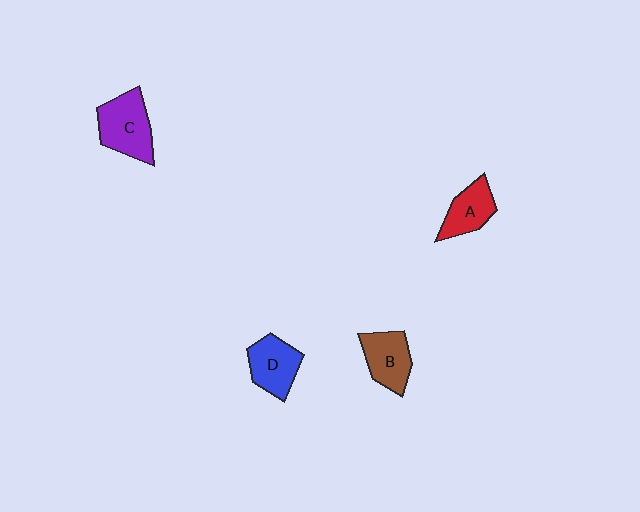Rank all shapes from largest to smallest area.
From largest to smallest: C (purple), D (blue), B (brown), A (red).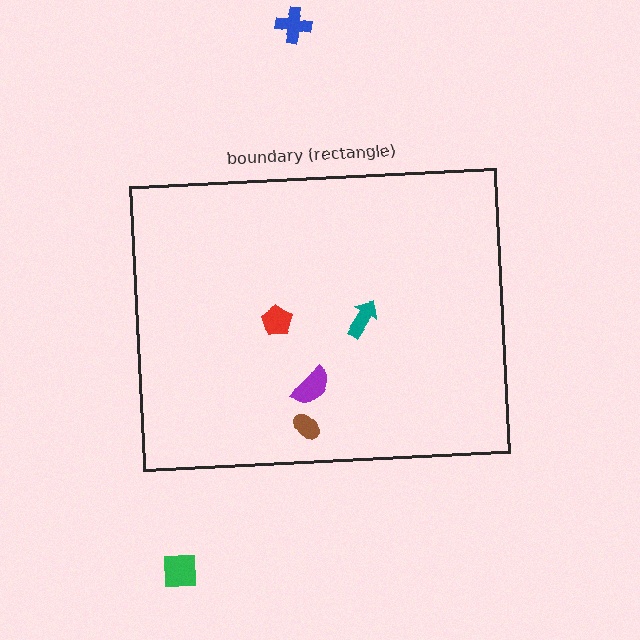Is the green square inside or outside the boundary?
Outside.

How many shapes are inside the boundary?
4 inside, 2 outside.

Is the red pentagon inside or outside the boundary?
Inside.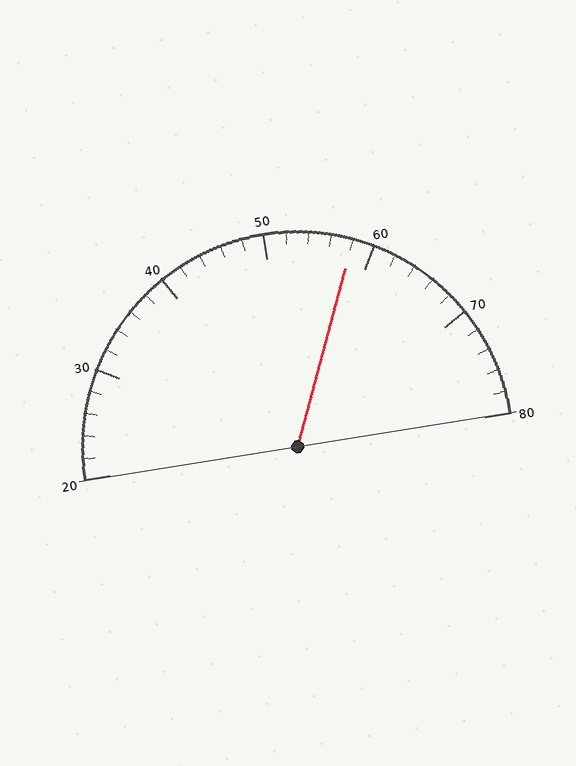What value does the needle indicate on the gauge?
The needle indicates approximately 58.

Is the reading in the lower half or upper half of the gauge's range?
The reading is in the upper half of the range (20 to 80).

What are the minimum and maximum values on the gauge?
The gauge ranges from 20 to 80.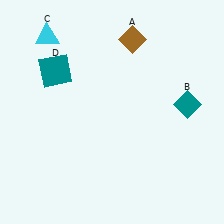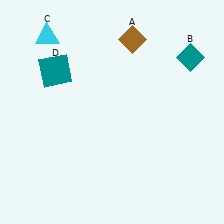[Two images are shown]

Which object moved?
The teal diamond (B) moved up.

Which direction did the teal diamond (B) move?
The teal diamond (B) moved up.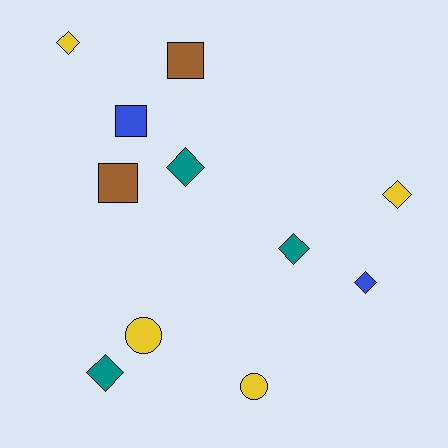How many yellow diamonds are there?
There are 2 yellow diamonds.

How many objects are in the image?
There are 11 objects.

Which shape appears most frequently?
Diamond, with 6 objects.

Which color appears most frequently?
Yellow, with 4 objects.